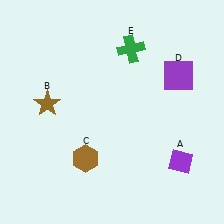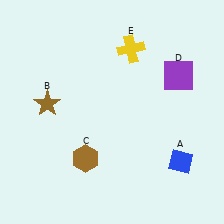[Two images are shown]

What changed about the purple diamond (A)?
In Image 1, A is purple. In Image 2, it changed to blue.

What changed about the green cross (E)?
In Image 1, E is green. In Image 2, it changed to yellow.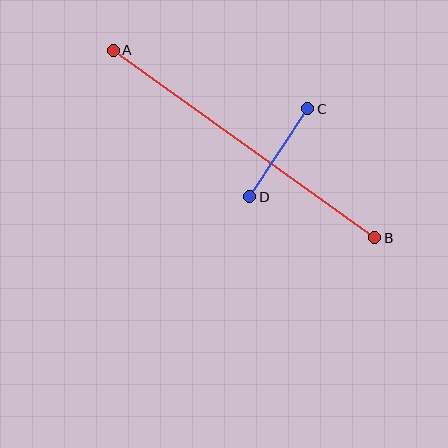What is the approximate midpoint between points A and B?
The midpoint is at approximately (244, 144) pixels.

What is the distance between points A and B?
The distance is approximately 322 pixels.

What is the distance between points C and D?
The distance is approximately 105 pixels.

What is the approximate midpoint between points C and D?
The midpoint is at approximately (279, 153) pixels.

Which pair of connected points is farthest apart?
Points A and B are farthest apart.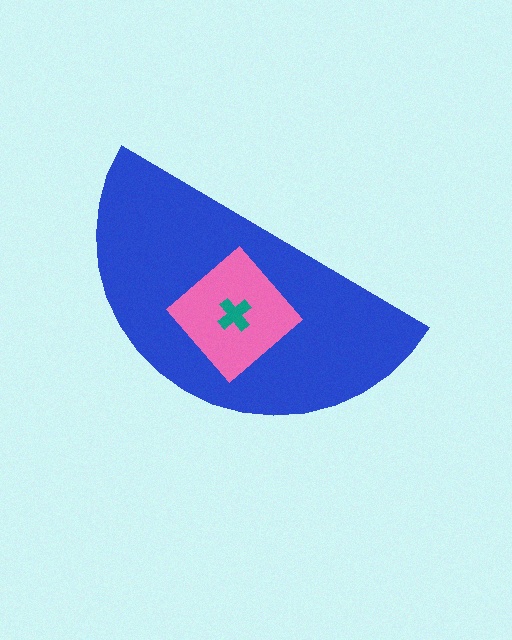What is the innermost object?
The teal cross.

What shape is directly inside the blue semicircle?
The pink diamond.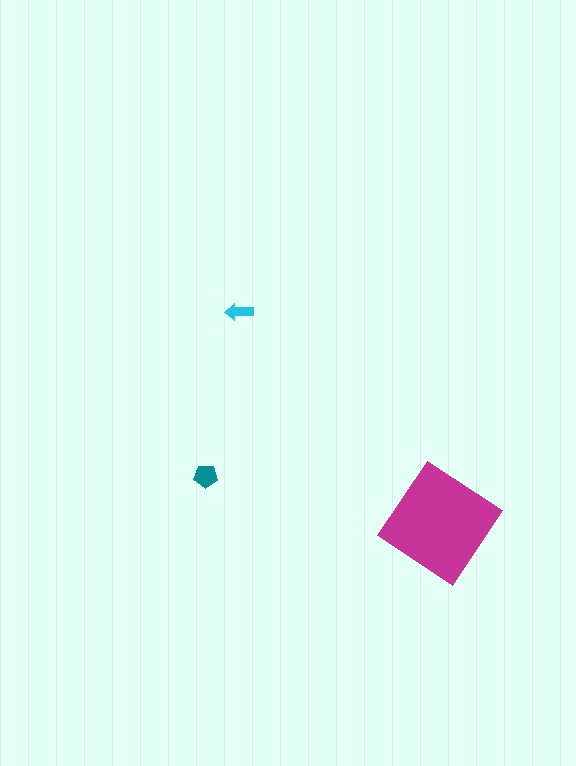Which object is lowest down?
The magenta diamond is bottommost.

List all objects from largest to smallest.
The magenta diamond, the teal pentagon, the cyan arrow.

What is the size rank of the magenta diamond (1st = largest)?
1st.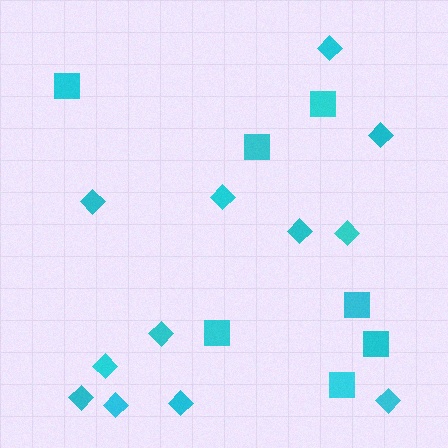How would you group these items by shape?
There are 2 groups: one group of diamonds (12) and one group of squares (7).